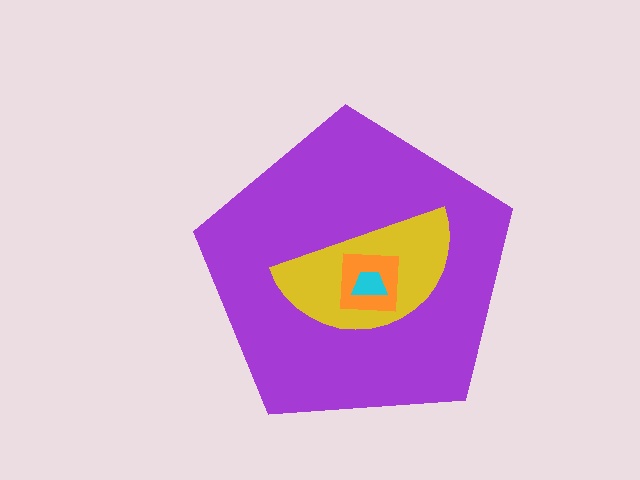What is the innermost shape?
The cyan trapezoid.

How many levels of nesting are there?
4.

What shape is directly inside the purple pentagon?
The yellow semicircle.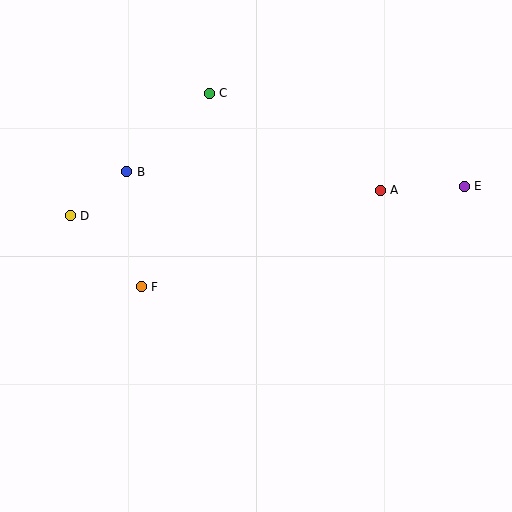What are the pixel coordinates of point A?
Point A is at (380, 190).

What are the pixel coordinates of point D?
Point D is at (70, 216).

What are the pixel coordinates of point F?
Point F is at (141, 287).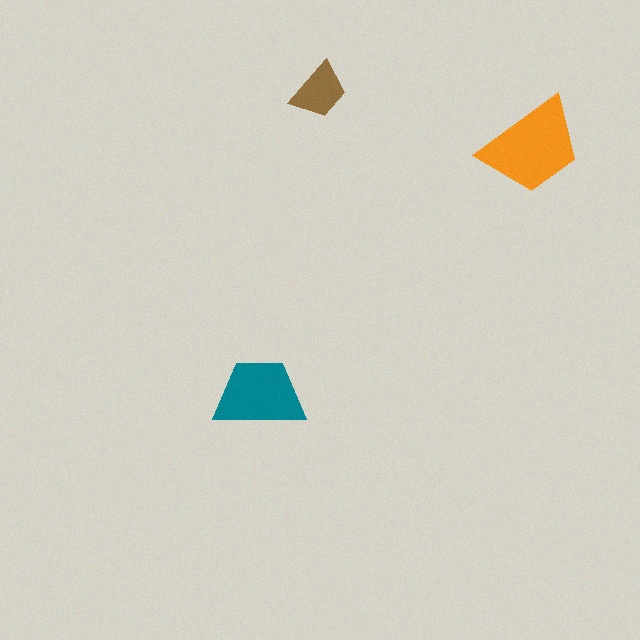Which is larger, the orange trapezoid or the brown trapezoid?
The orange one.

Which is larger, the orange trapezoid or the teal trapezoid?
The orange one.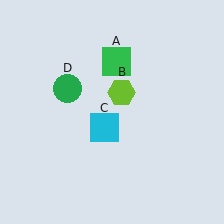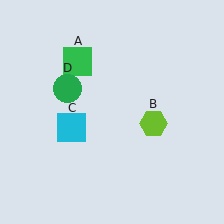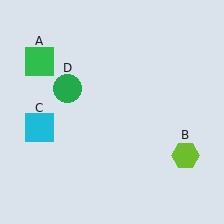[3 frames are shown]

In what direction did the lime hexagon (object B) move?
The lime hexagon (object B) moved down and to the right.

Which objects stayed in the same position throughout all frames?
Green circle (object D) remained stationary.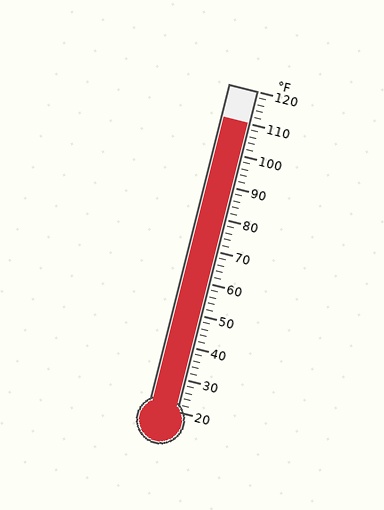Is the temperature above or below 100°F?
The temperature is above 100°F.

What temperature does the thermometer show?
The thermometer shows approximately 110°F.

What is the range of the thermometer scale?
The thermometer scale ranges from 20°F to 120°F.